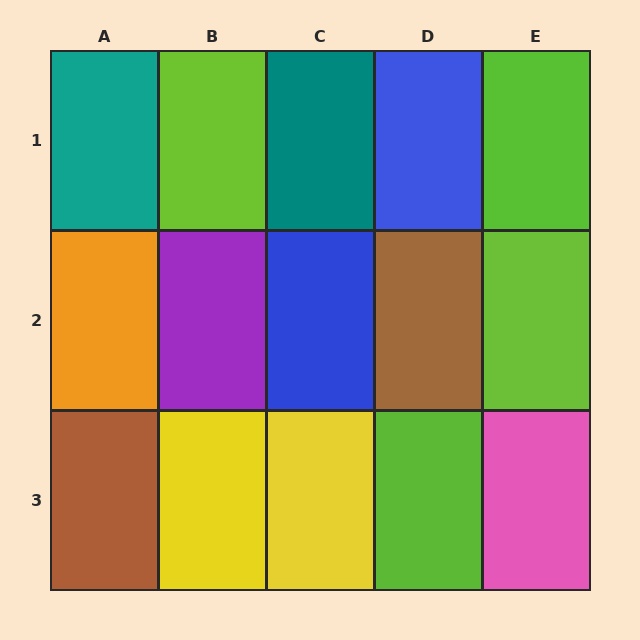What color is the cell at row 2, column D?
Brown.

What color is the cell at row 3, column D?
Lime.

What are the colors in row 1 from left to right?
Teal, lime, teal, blue, lime.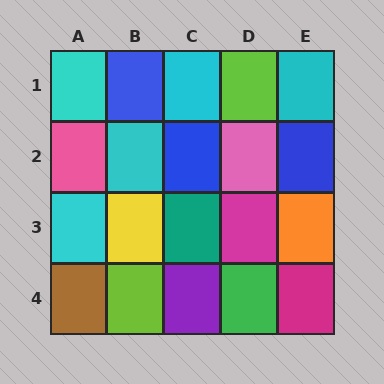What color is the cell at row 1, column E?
Cyan.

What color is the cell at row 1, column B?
Blue.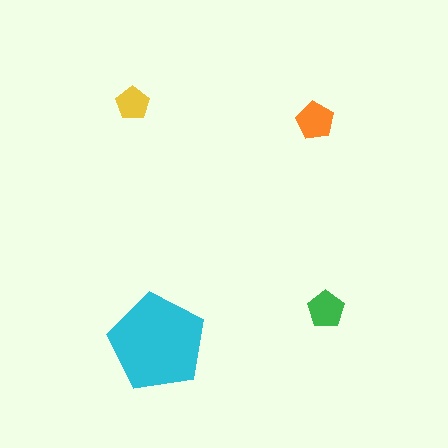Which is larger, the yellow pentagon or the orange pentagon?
The orange one.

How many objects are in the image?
There are 4 objects in the image.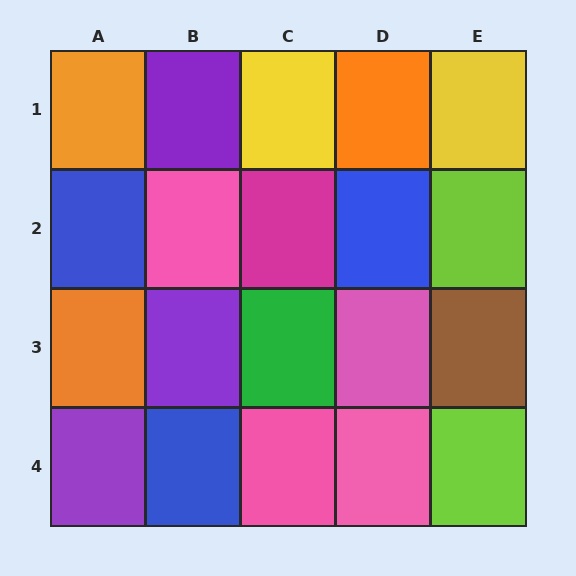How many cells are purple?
3 cells are purple.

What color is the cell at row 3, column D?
Pink.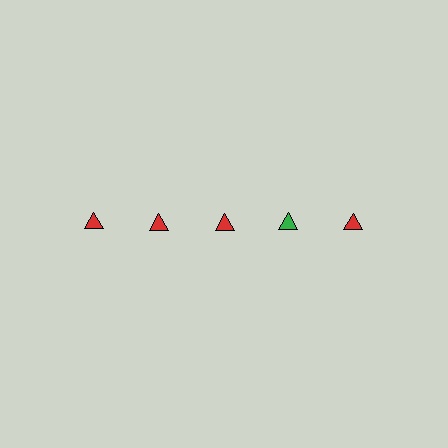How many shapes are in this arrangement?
There are 5 shapes arranged in a grid pattern.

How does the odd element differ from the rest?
It has a different color: green instead of red.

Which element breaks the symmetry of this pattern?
The green triangle in the top row, second from right column breaks the symmetry. All other shapes are red triangles.